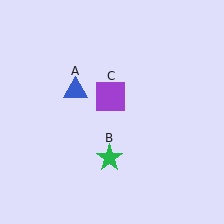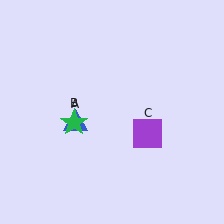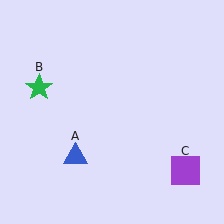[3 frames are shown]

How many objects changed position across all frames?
3 objects changed position: blue triangle (object A), green star (object B), purple square (object C).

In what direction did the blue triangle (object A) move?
The blue triangle (object A) moved down.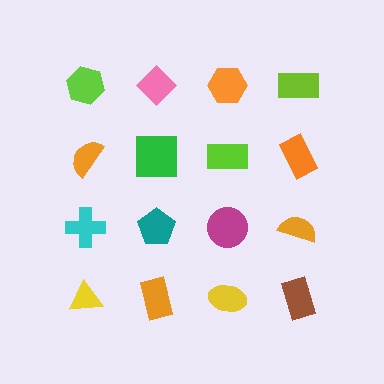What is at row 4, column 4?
A brown rectangle.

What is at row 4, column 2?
An orange rectangle.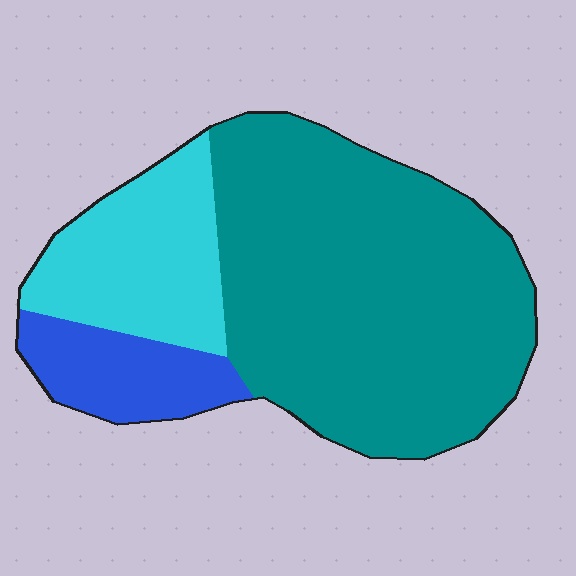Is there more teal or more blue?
Teal.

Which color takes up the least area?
Blue, at roughly 15%.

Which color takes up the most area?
Teal, at roughly 65%.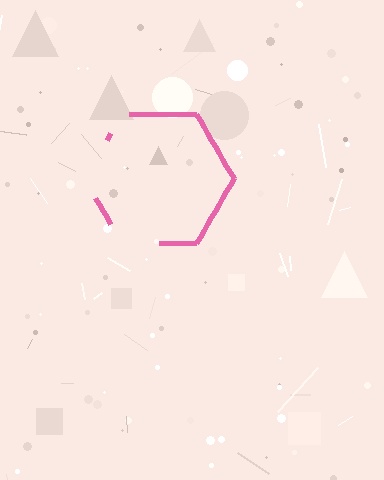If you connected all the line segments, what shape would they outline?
They would outline a hexagon.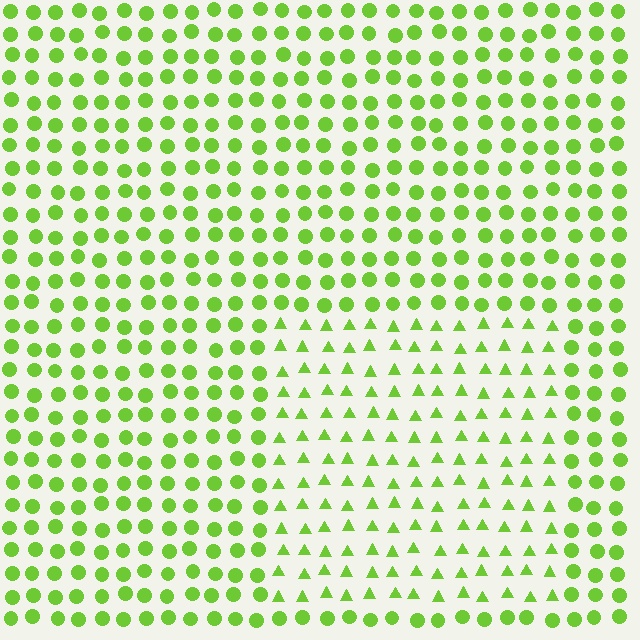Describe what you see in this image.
The image is filled with small lime elements arranged in a uniform grid. A rectangle-shaped region contains triangles, while the surrounding area contains circles. The boundary is defined purely by the change in element shape.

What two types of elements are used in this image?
The image uses triangles inside the rectangle region and circles outside it.